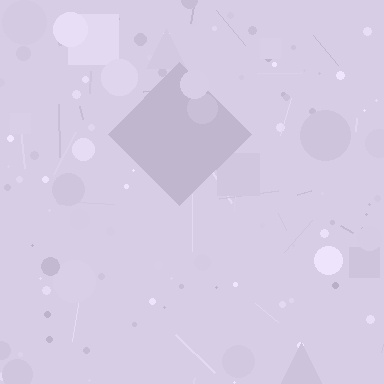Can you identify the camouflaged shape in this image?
The camouflaged shape is a diamond.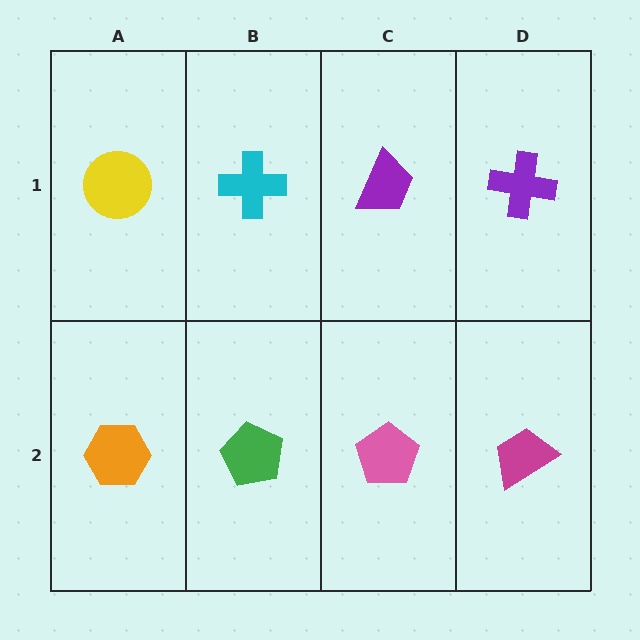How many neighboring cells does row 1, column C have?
3.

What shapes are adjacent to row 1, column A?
An orange hexagon (row 2, column A), a cyan cross (row 1, column B).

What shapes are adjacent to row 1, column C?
A pink pentagon (row 2, column C), a cyan cross (row 1, column B), a purple cross (row 1, column D).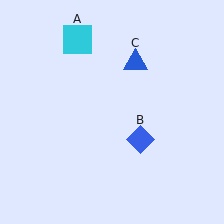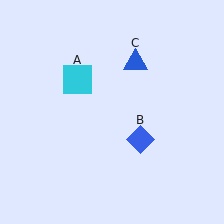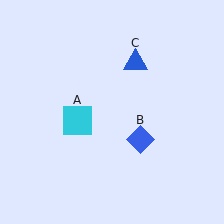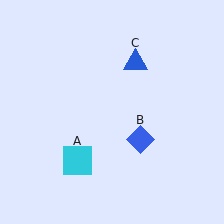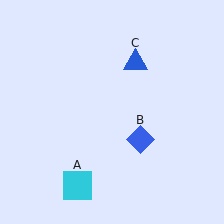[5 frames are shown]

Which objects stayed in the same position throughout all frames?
Blue diamond (object B) and blue triangle (object C) remained stationary.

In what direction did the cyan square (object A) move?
The cyan square (object A) moved down.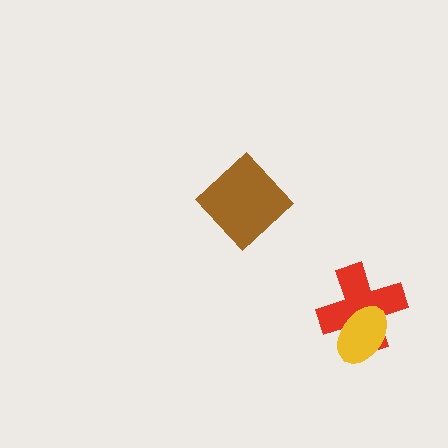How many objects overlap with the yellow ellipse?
1 object overlaps with the yellow ellipse.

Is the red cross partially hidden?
Yes, it is partially covered by another shape.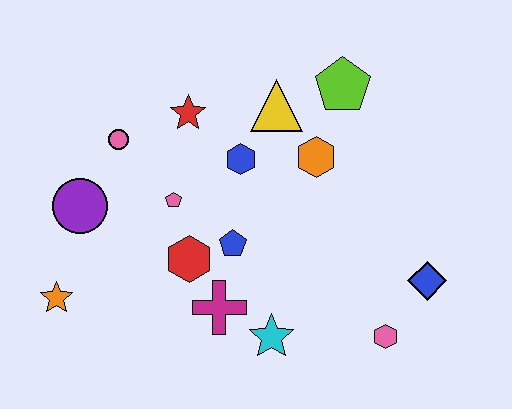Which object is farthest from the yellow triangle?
The orange star is farthest from the yellow triangle.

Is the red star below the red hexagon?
No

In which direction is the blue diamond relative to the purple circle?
The blue diamond is to the right of the purple circle.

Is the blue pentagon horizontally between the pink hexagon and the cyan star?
No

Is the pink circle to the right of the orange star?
Yes